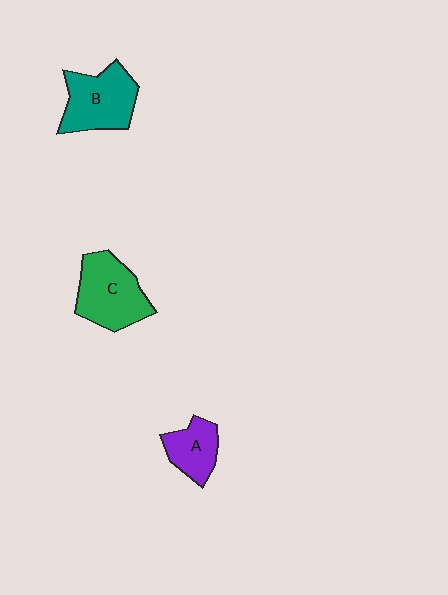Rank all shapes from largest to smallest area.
From largest to smallest: C (green), B (teal), A (purple).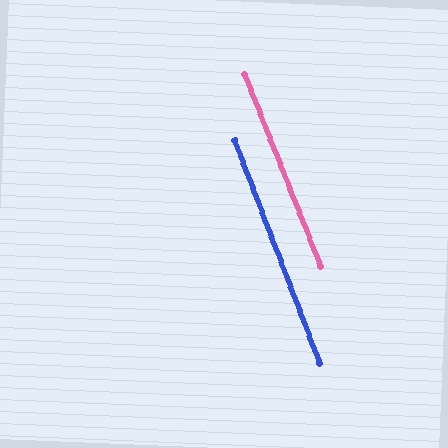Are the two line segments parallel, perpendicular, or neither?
Parallel — their directions differ by only 0.7°.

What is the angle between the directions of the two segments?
Approximately 1 degree.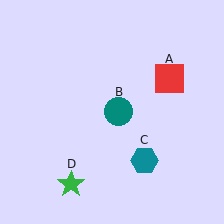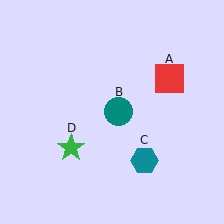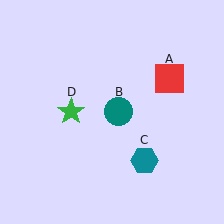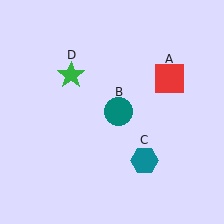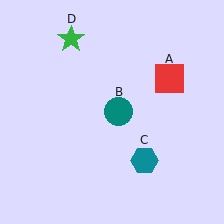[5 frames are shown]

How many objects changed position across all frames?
1 object changed position: green star (object D).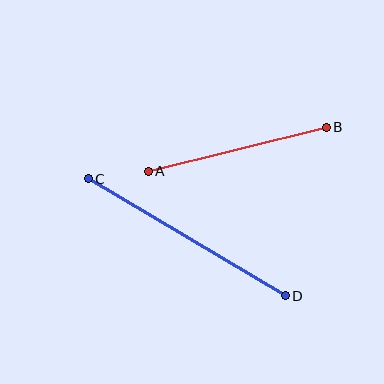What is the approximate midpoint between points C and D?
The midpoint is at approximately (187, 237) pixels.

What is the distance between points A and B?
The distance is approximately 183 pixels.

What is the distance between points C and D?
The distance is approximately 229 pixels.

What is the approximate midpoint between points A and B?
The midpoint is at approximately (237, 149) pixels.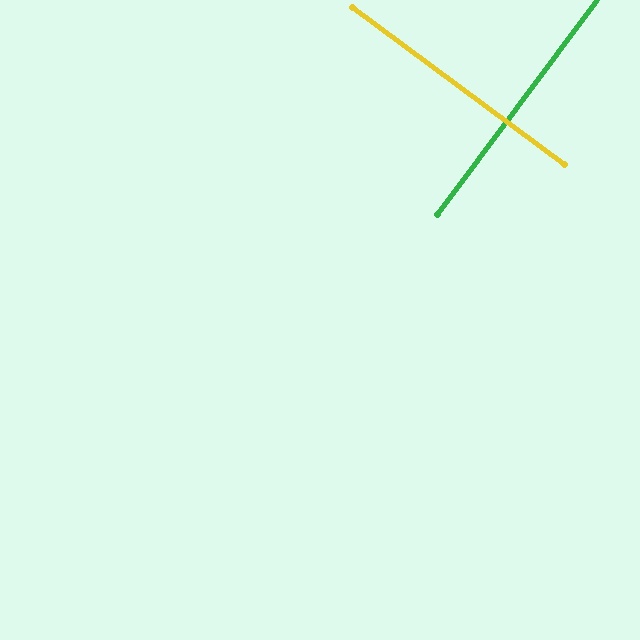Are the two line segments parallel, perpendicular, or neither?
Perpendicular — they meet at approximately 90°.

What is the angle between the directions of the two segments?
Approximately 90 degrees.